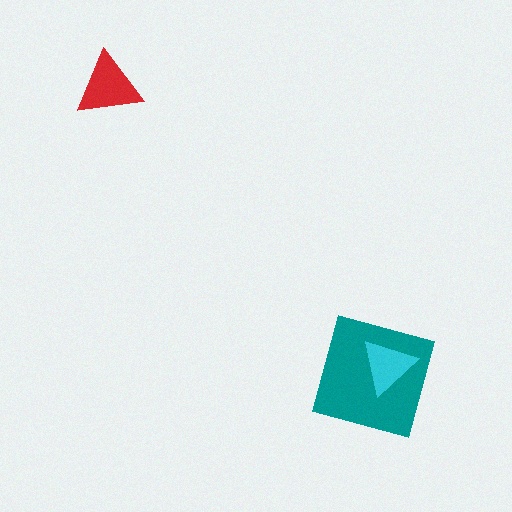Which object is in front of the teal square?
The cyan triangle is in front of the teal square.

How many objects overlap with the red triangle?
0 objects overlap with the red triangle.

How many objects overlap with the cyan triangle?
1 object overlaps with the cyan triangle.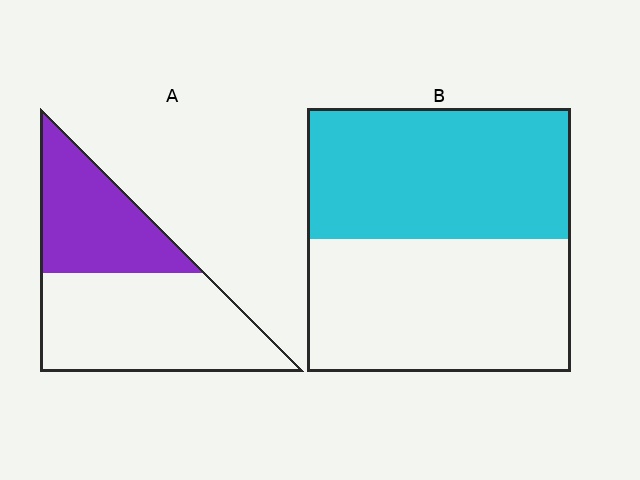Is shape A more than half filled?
No.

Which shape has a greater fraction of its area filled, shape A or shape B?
Shape B.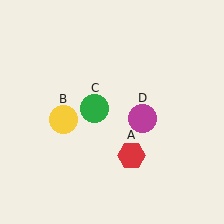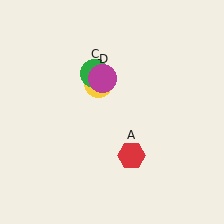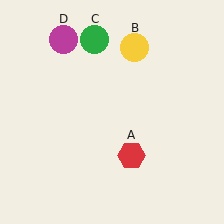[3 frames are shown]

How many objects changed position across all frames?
3 objects changed position: yellow circle (object B), green circle (object C), magenta circle (object D).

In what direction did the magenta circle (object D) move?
The magenta circle (object D) moved up and to the left.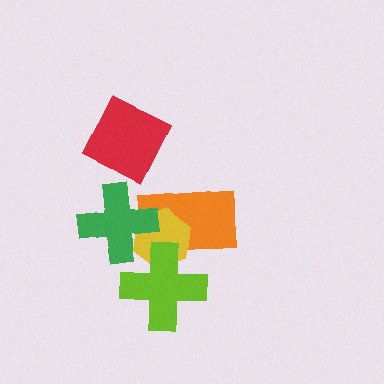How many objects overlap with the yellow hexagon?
3 objects overlap with the yellow hexagon.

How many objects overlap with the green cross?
2 objects overlap with the green cross.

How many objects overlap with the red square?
0 objects overlap with the red square.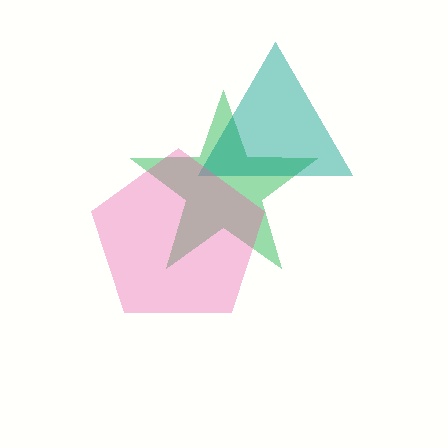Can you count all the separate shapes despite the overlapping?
Yes, there are 3 separate shapes.